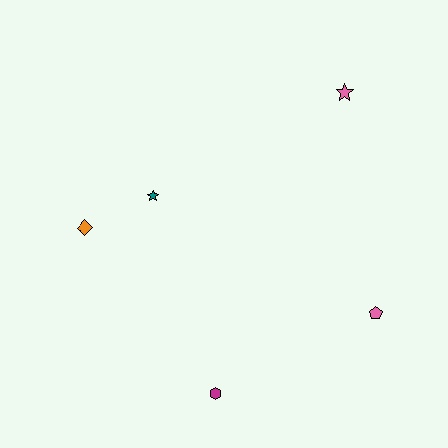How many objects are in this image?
There are 5 objects.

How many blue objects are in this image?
There are no blue objects.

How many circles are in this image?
There are no circles.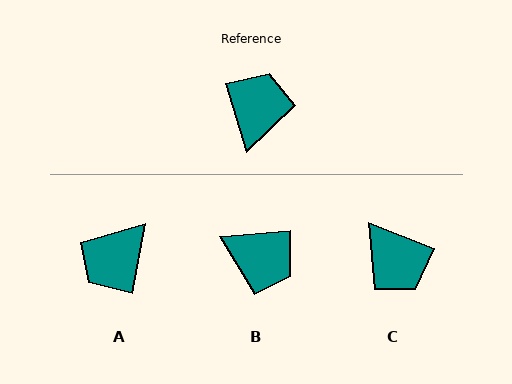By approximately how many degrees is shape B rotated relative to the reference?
Approximately 102 degrees clockwise.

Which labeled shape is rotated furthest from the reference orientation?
A, about 153 degrees away.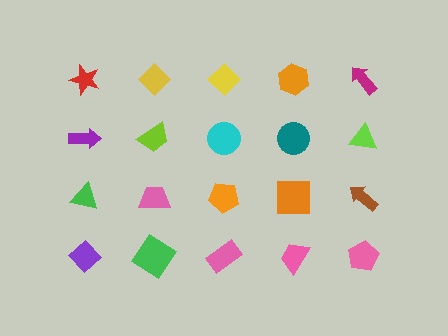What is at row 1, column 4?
An orange hexagon.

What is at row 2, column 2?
A lime trapezoid.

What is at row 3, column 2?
A pink trapezoid.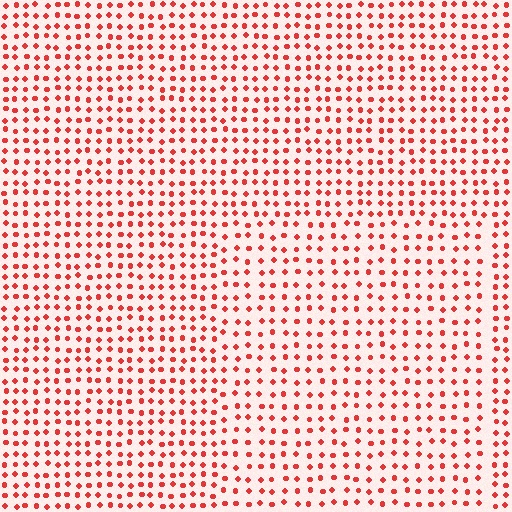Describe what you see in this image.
The image contains small red elements arranged at two different densities. A rectangle-shaped region is visible where the elements are less densely packed than the surrounding area.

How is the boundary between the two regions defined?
The boundary is defined by a change in element density (approximately 1.4x ratio). All elements are the same color, size, and shape.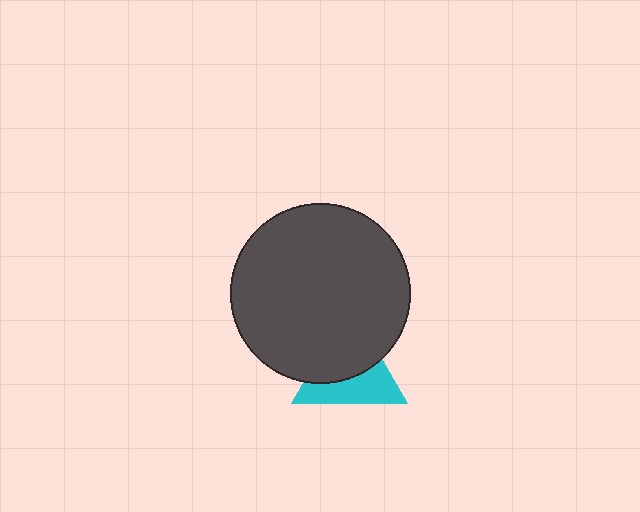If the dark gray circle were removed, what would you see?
You would see the complete cyan triangle.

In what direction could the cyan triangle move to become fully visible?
The cyan triangle could move down. That would shift it out from behind the dark gray circle entirely.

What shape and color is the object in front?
The object in front is a dark gray circle.